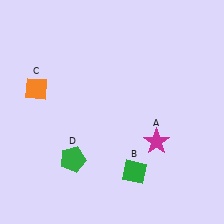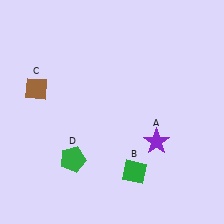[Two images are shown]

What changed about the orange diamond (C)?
In Image 1, C is orange. In Image 2, it changed to brown.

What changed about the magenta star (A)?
In Image 1, A is magenta. In Image 2, it changed to purple.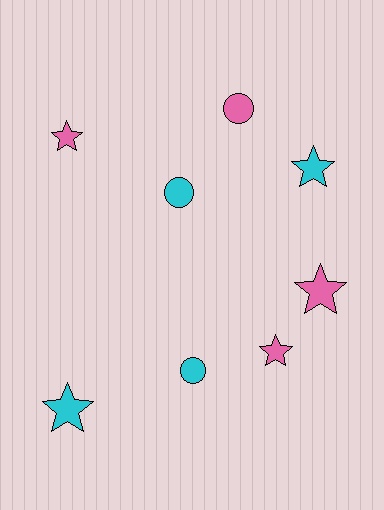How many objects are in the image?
There are 8 objects.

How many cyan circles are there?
There are 2 cyan circles.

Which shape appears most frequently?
Star, with 5 objects.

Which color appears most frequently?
Cyan, with 4 objects.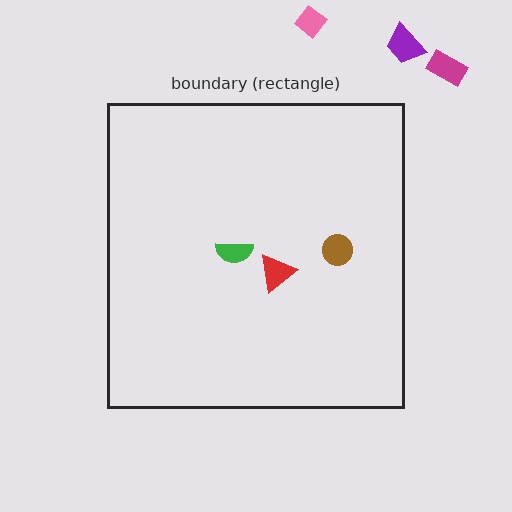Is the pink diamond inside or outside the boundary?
Outside.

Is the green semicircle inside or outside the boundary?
Inside.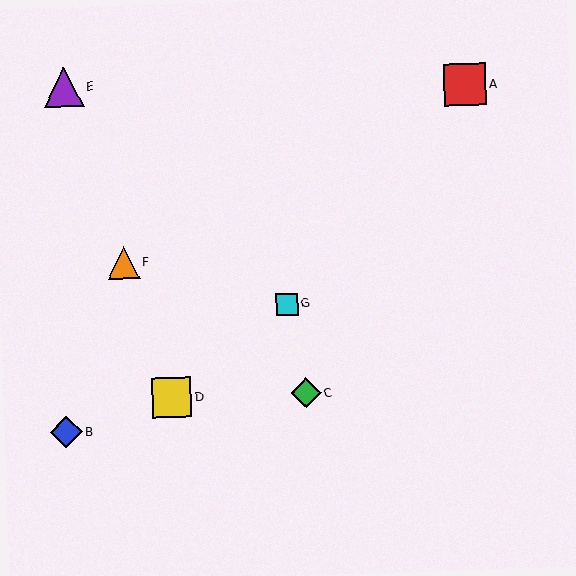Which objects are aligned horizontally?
Objects C, D are aligned horizontally.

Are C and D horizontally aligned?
Yes, both are at y≈393.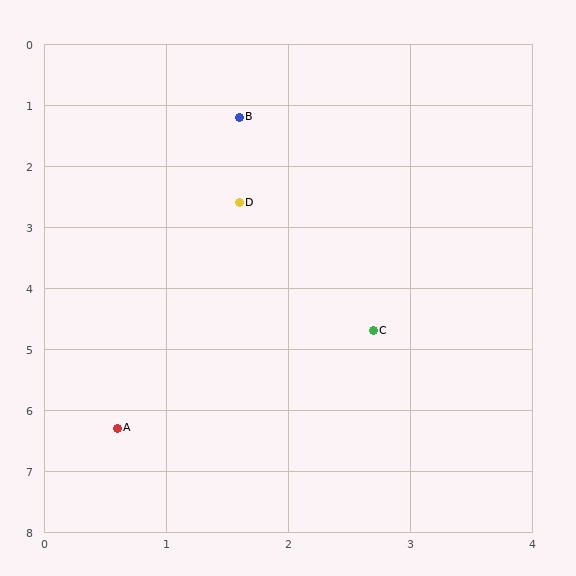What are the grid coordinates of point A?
Point A is at approximately (0.6, 6.3).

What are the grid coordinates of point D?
Point D is at approximately (1.6, 2.6).